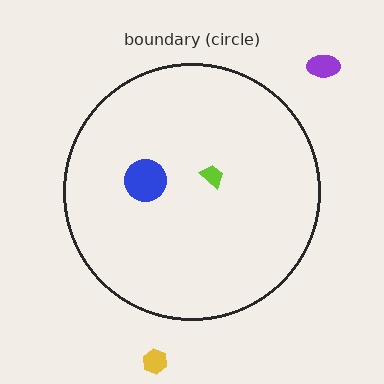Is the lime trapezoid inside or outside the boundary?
Inside.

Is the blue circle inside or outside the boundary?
Inside.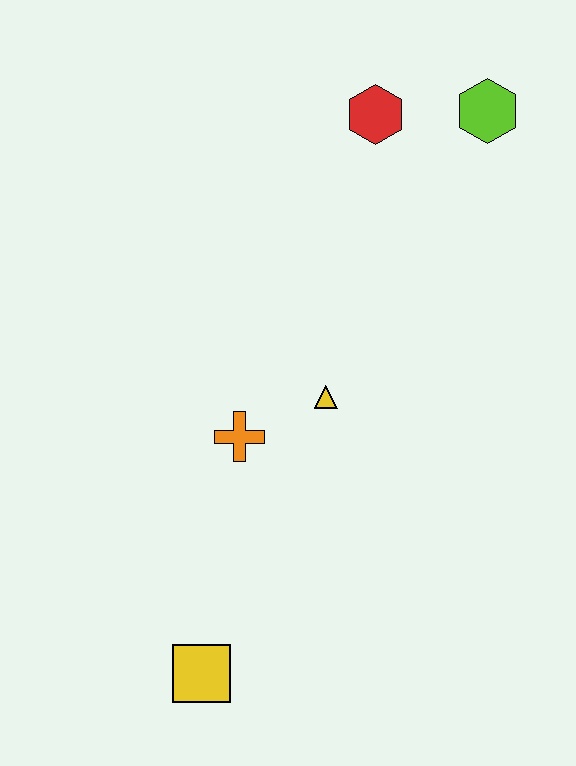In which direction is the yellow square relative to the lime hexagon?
The yellow square is below the lime hexagon.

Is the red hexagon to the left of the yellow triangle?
No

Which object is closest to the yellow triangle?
The orange cross is closest to the yellow triangle.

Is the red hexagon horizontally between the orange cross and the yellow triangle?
No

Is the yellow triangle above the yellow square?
Yes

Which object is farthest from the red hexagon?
The yellow square is farthest from the red hexagon.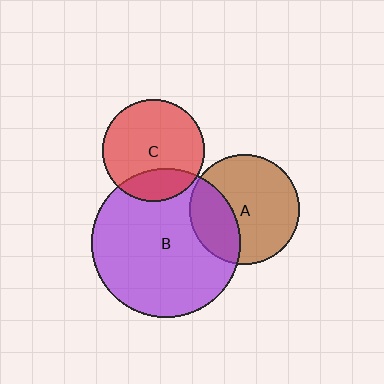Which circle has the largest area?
Circle B (purple).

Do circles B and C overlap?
Yes.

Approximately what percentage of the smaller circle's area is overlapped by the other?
Approximately 20%.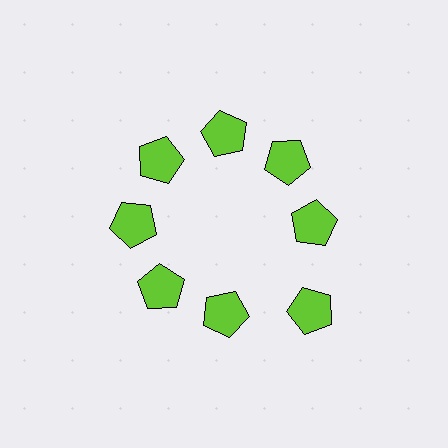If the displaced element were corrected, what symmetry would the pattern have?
It would have 8-fold rotational symmetry — the pattern would map onto itself every 45 degrees.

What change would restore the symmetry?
The symmetry would be restored by moving it inward, back onto the ring so that all 8 pentagons sit at equal angles and equal distance from the center.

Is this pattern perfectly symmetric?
No. The 8 lime pentagons are arranged in a ring, but one element near the 4 o'clock position is pushed outward from the center, breaking the 8-fold rotational symmetry.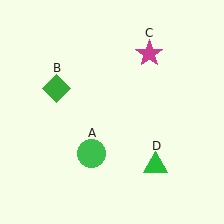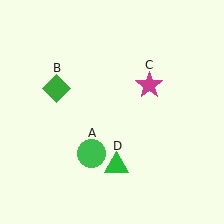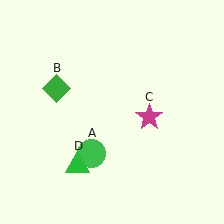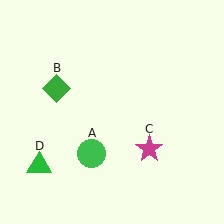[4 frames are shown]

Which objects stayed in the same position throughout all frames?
Green circle (object A) and green diamond (object B) remained stationary.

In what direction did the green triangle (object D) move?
The green triangle (object D) moved left.